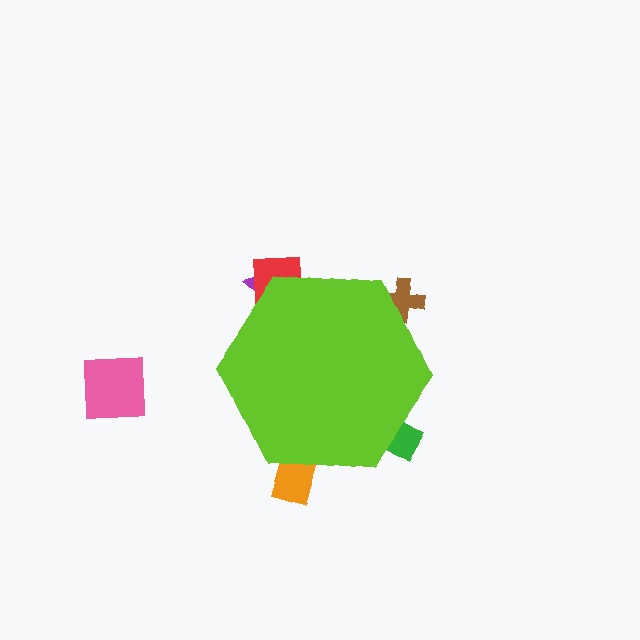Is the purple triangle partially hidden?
Yes, the purple triangle is partially hidden behind the lime hexagon.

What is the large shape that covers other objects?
A lime hexagon.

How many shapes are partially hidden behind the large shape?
5 shapes are partially hidden.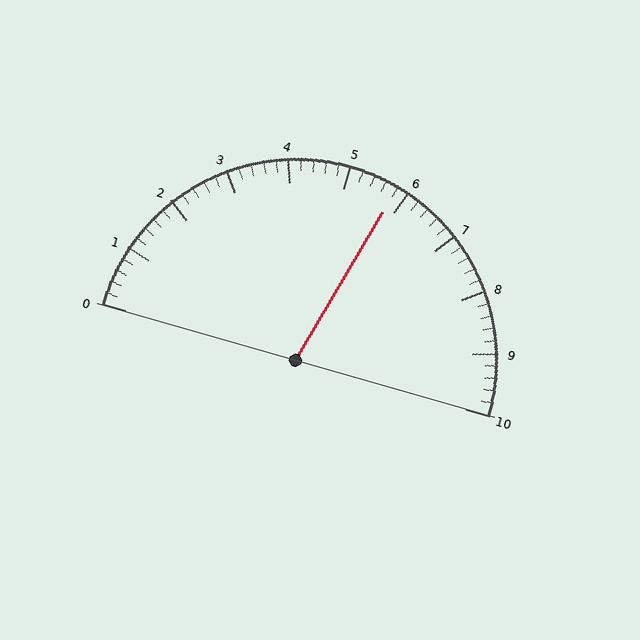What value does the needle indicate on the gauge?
The needle indicates approximately 5.8.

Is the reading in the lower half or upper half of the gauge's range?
The reading is in the upper half of the range (0 to 10).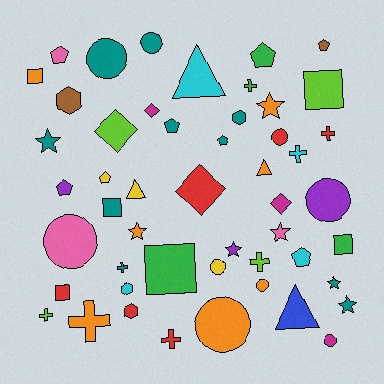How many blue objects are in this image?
There is 1 blue object.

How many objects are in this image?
There are 50 objects.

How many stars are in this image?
There are 7 stars.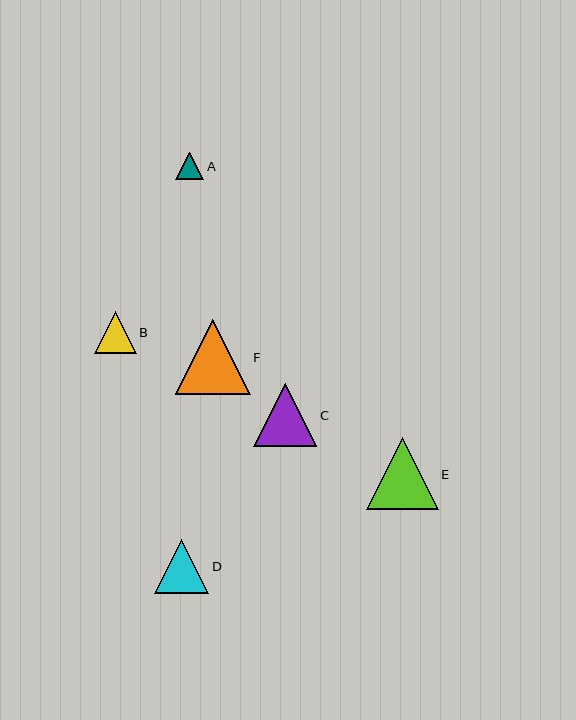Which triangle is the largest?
Triangle F is the largest with a size of approximately 75 pixels.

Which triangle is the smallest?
Triangle A is the smallest with a size of approximately 28 pixels.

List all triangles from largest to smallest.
From largest to smallest: F, E, C, D, B, A.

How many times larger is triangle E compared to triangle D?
Triangle E is approximately 1.3 times the size of triangle D.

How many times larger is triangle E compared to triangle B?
Triangle E is approximately 1.7 times the size of triangle B.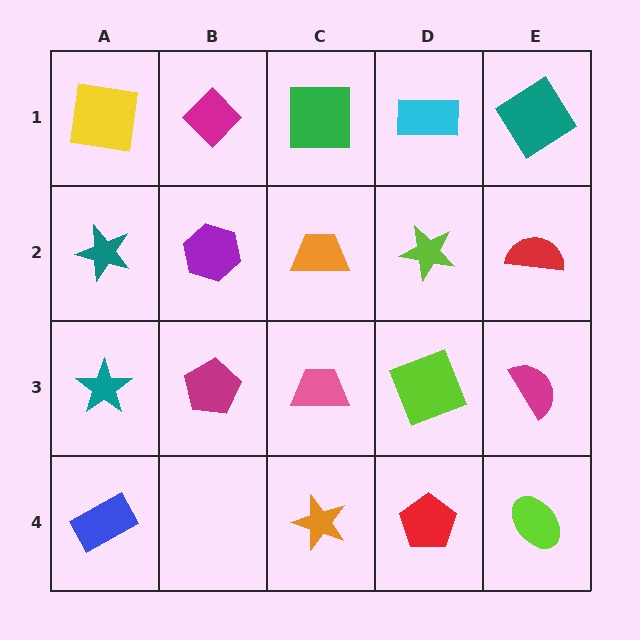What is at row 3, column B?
A magenta pentagon.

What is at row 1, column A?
A yellow square.